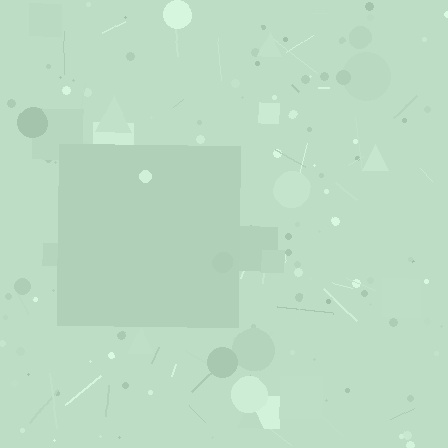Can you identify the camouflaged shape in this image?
The camouflaged shape is a square.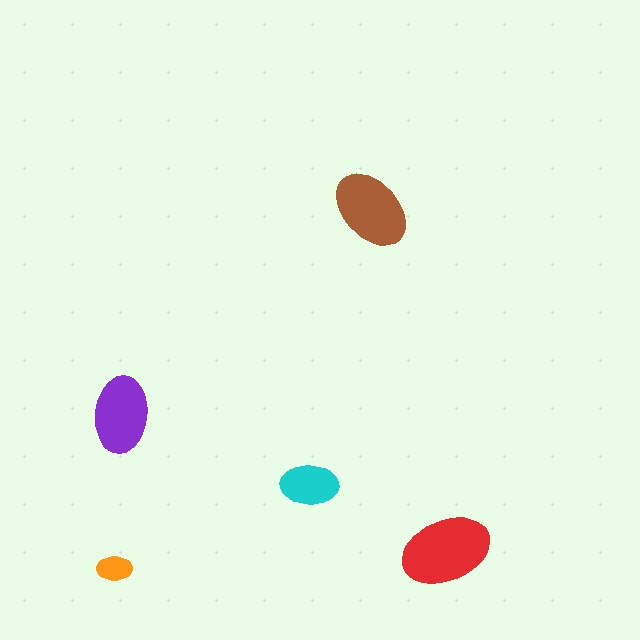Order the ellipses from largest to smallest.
the red one, the brown one, the purple one, the cyan one, the orange one.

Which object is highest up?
The brown ellipse is topmost.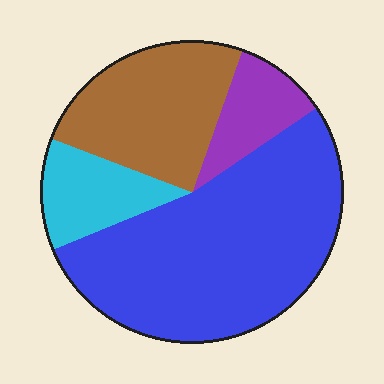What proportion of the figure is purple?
Purple takes up about one tenth (1/10) of the figure.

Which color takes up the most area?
Blue, at roughly 55%.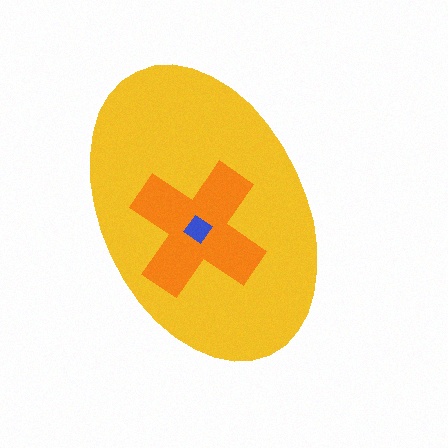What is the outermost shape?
The yellow ellipse.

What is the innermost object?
The blue diamond.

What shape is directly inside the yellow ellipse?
The orange cross.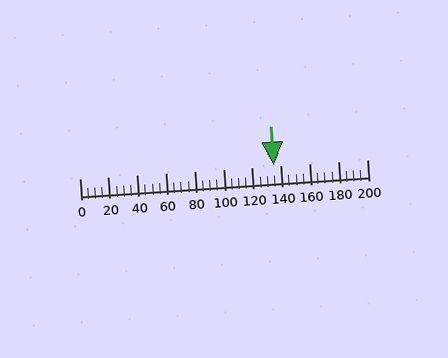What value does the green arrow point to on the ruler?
The green arrow points to approximately 135.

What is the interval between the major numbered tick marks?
The major tick marks are spaced 20 units apart.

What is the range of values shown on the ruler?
The ruler shows values from 0 to 200.